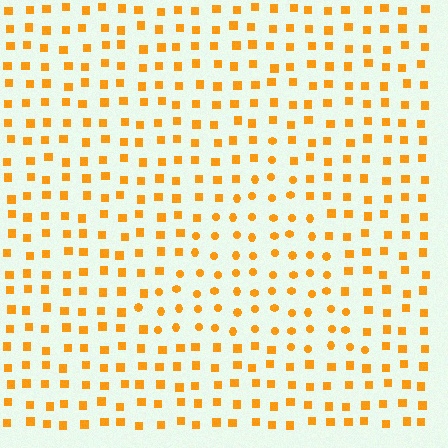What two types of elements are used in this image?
The image uses circles inside the triangle region and squares outside it.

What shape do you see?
I see a triangle.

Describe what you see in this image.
The image is filled with small orange elements arranged in a uniform grid. A triangle-shaped region contains circles, while the surrounding area contains squares. The boundary is defined purely by the change in element shape.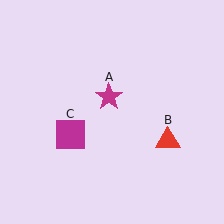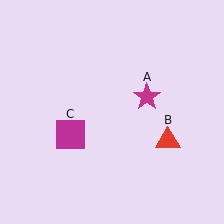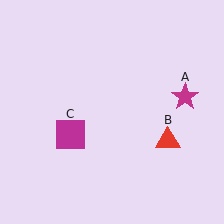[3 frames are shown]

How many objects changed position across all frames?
1 object changed position: magenta star (object A).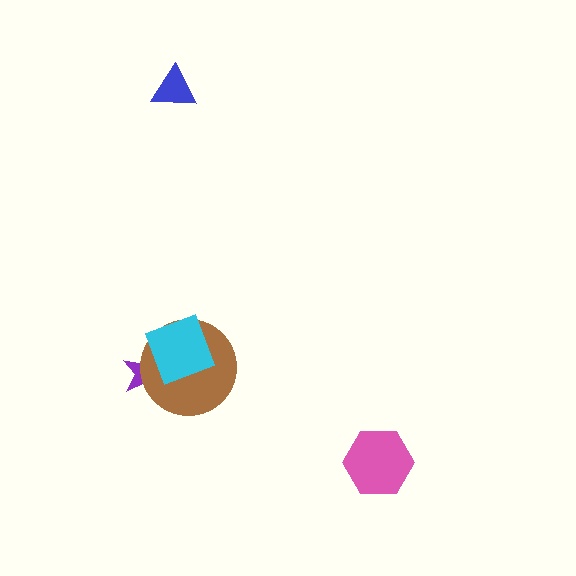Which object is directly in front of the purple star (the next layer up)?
The brown circle is directly in front of the purple star.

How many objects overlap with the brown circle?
2 objects overlap with the brown circle.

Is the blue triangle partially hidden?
No, no other shape covers it.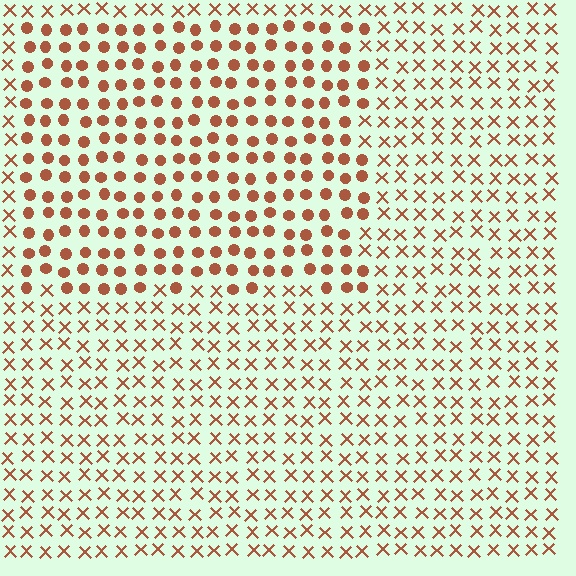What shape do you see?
I see a rectangle.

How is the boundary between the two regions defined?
The boundary is defined by a change in element shape: circles inside vs. X marks outside. All elements share the same color and spacing.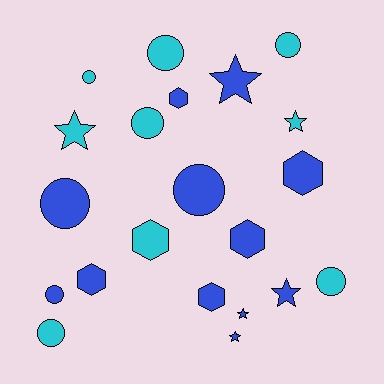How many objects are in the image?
There are 21 objects.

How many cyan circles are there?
There are 6 cyan circles.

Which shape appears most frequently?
Circle, with 9 objects.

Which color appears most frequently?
Blue, with 12 objects.